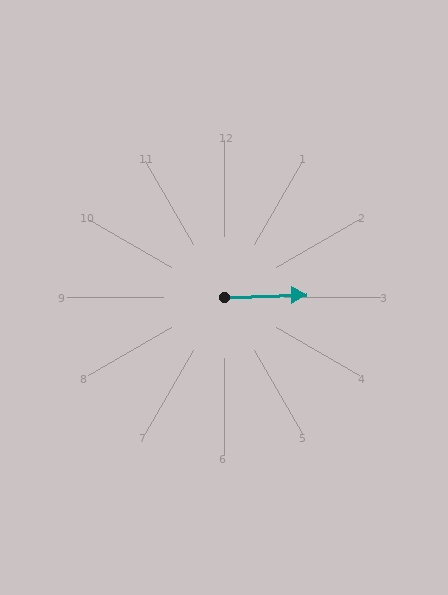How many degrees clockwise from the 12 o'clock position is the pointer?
Approximately 88 degrees.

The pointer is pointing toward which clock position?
Roughly 3 o'clock.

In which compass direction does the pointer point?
East.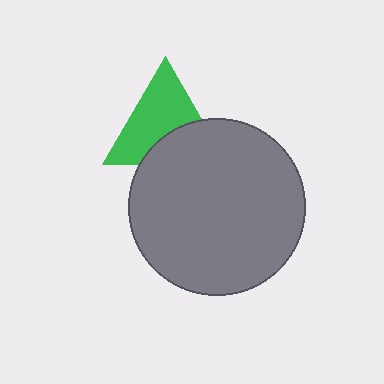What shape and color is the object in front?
The object in front is a gray circle.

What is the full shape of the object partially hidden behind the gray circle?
The partially hidden object is a green triangle.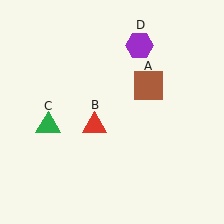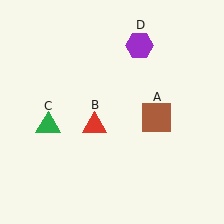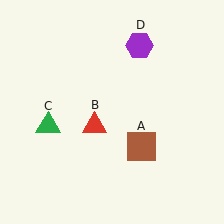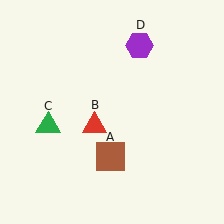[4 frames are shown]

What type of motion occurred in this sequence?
The brown square (object A) rotated clockwise around the center of the scene.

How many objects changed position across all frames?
1 object changed position: brown square (object A).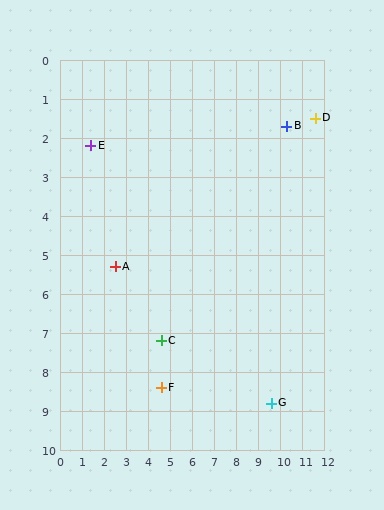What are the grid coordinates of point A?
Point A is at approximately (2.5, 5.3).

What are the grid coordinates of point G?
Point G is at approximately (9.6, 8.8).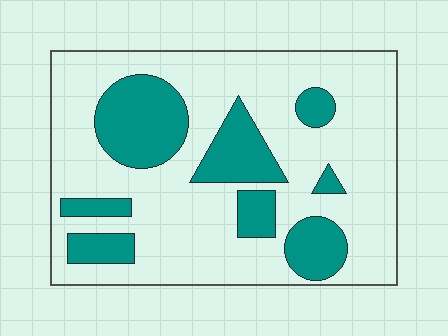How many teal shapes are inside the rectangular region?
8.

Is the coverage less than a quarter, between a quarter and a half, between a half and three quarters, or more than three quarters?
Between a quarter and a half.